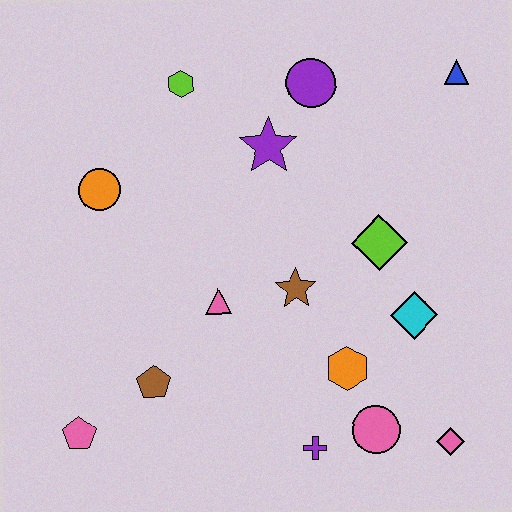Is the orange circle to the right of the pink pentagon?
Yes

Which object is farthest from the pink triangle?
The blue triangle is farthest from the pink triangle.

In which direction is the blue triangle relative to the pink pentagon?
The blue triangle is to the right of the pink pentagon.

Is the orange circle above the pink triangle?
Yes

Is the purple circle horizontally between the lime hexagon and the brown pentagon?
No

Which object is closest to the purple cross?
The pink circle is closest to the purple cross.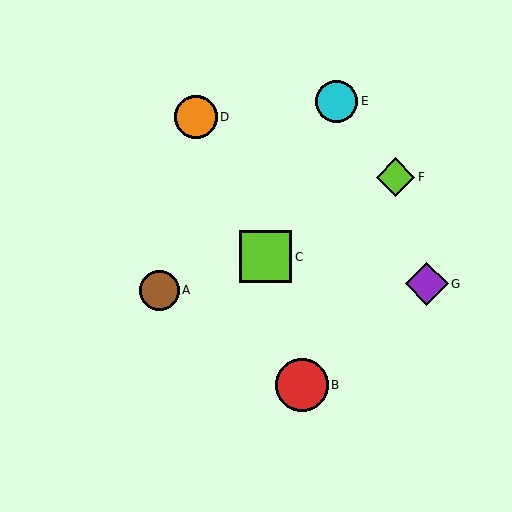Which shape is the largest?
The red circle (labeled B) is the largest.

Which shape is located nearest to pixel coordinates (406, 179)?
The lime diamond (labeled F) at (396, 177) is nearest to that location.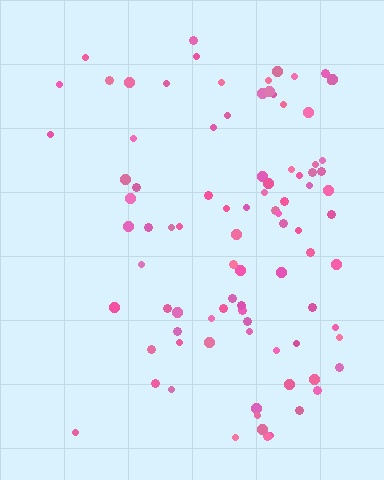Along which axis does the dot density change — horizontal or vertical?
Horizontal.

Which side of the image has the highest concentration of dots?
The right.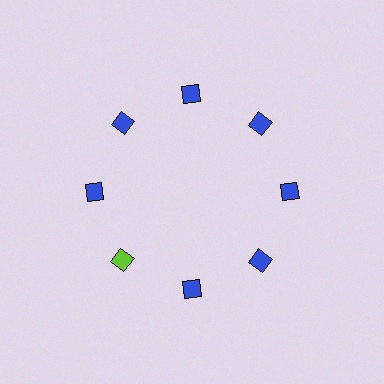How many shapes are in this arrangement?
There are 8 shapes arranged in a ring pattern.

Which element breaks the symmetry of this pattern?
The lime diamond at roughly the 8 o'clock position breaks the symmetry. All other shapes are blue diamonds.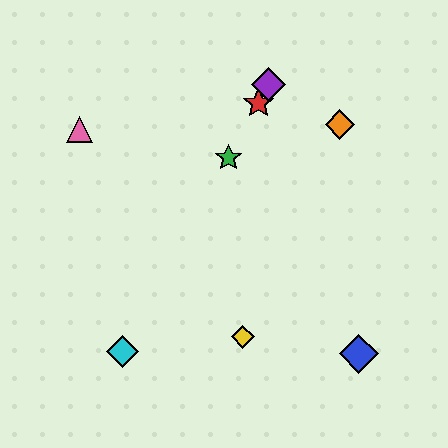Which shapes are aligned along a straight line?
The red star, the green star, the purple diamond, the cyan diamond are aligned along a straight line.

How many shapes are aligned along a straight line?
4 shapes (the red star, the green star, the purple diamond, the cyan diamond) are aligned along a straight line.